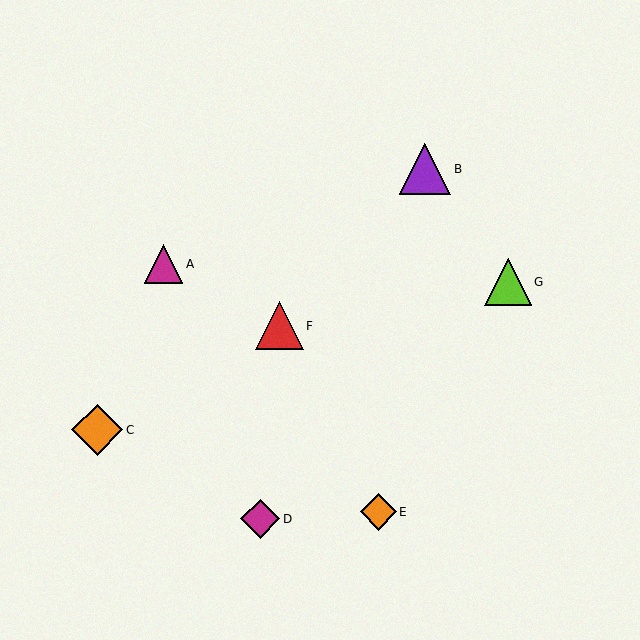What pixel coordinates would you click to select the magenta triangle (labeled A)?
Click at (164, 264) to select the magenta triangle A.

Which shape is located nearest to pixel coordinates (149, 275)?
The magenta triangle (labeled A) at (164, 264) is nearest to that location.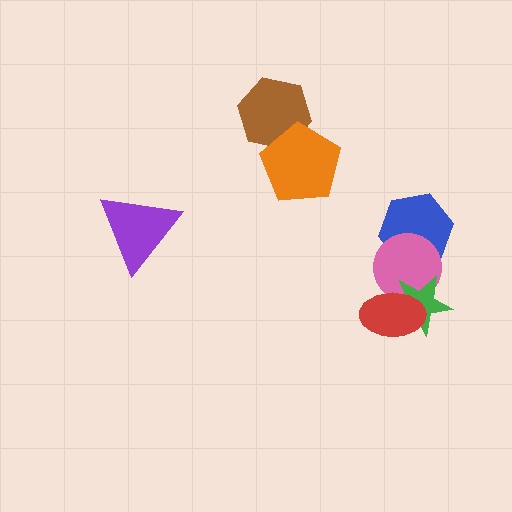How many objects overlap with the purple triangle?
0 objects overlap with the purple triangle.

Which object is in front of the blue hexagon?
The pink circle is in front of the blue hexagon.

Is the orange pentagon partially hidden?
No, no other shape covers it.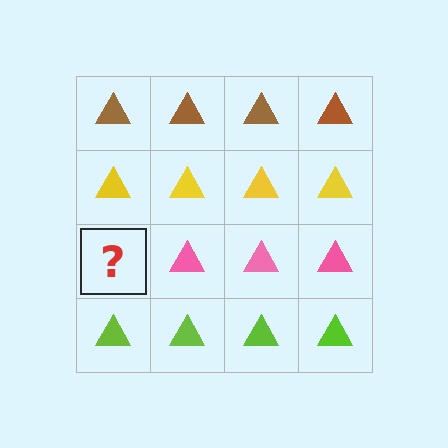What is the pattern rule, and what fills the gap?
The rule is that each row has a consistent color. The gap should be filled with a pink triangle.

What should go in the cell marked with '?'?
The missing cell should contain a pink triangle.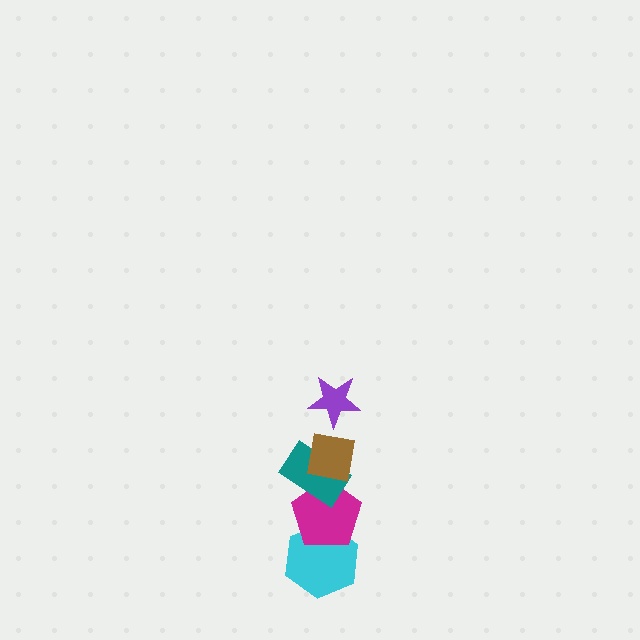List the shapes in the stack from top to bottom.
From top to bottom: the purple star, the brown square, the teal rectangle, the magenta pentagon, the cyan hexagon.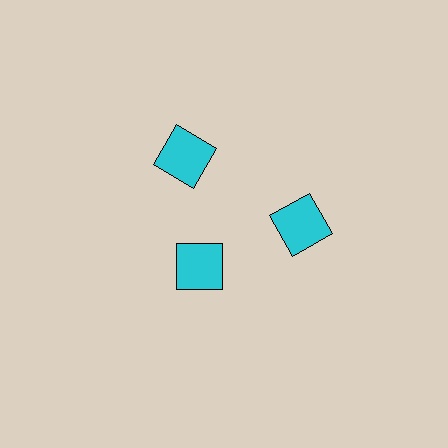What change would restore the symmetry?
The symmetry would be restored by moving it outward, back onto the ring so that all 3 squares sit at equal angles and equal distance from the center.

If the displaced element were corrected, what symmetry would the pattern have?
It would have 3-fold rotational symmetry — the pattern would map onto itself every 120 degrees.